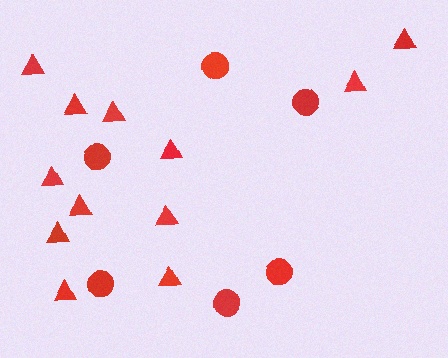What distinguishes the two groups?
There are 2 groups: one group of triangles (12) and one group of circles (6).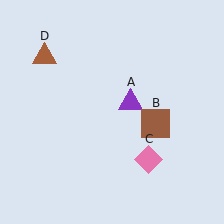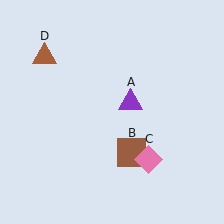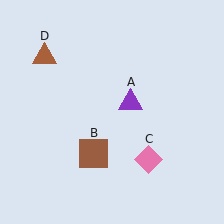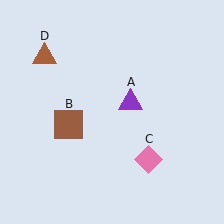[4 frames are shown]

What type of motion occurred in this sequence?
The brown square (object B) rotated clockwise around the center of the scene.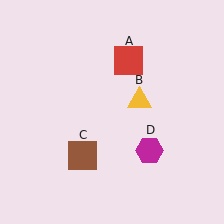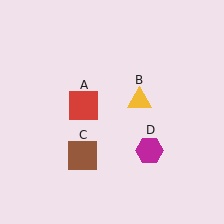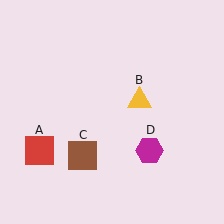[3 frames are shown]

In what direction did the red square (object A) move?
The red square (object A) moved down and to the left.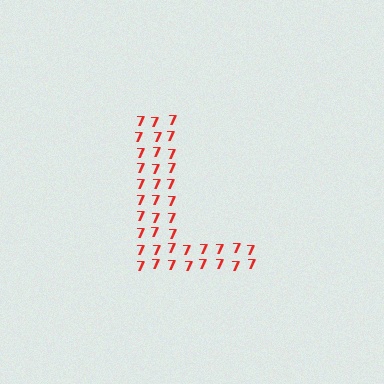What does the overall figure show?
The overall figure shows the letter L.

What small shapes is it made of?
It is made of small digit 7's.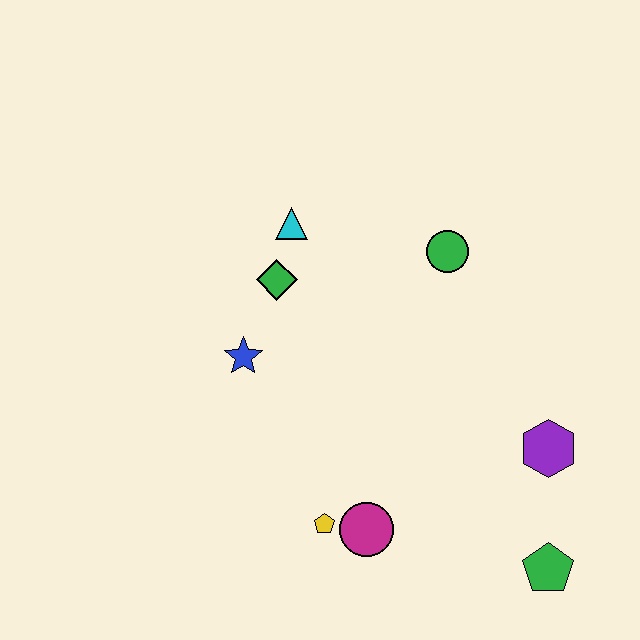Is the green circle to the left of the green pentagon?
Yes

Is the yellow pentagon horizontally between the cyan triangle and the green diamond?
No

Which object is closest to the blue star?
The green diamond is closest to the blue star.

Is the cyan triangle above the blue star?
Yes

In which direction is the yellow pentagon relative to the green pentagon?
The yellow pentagon is to the left of the green pentagon.